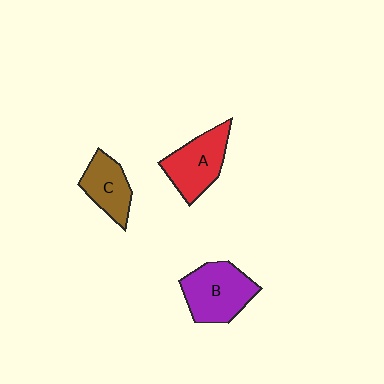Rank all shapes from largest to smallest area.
From largest to smallest: B (purple), A (red), C (brown).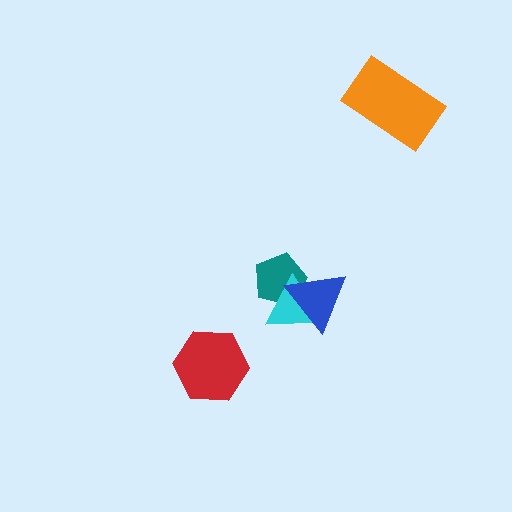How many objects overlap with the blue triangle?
2 objects overlap with the blue triangle.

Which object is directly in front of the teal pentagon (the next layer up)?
The cyan triangle is directly in front of the teal pentagon.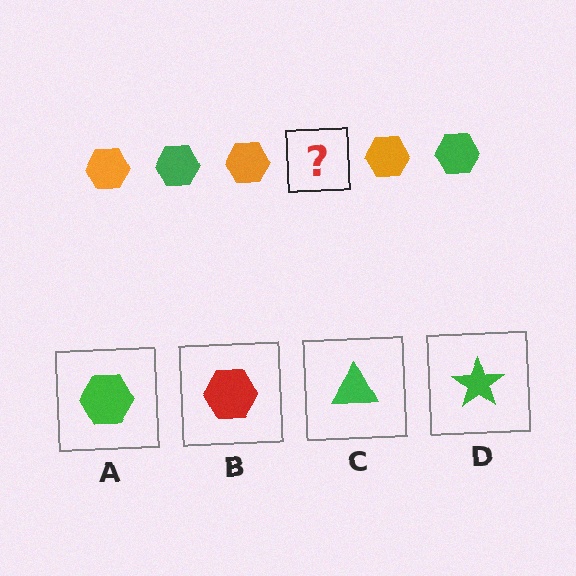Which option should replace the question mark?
Option A.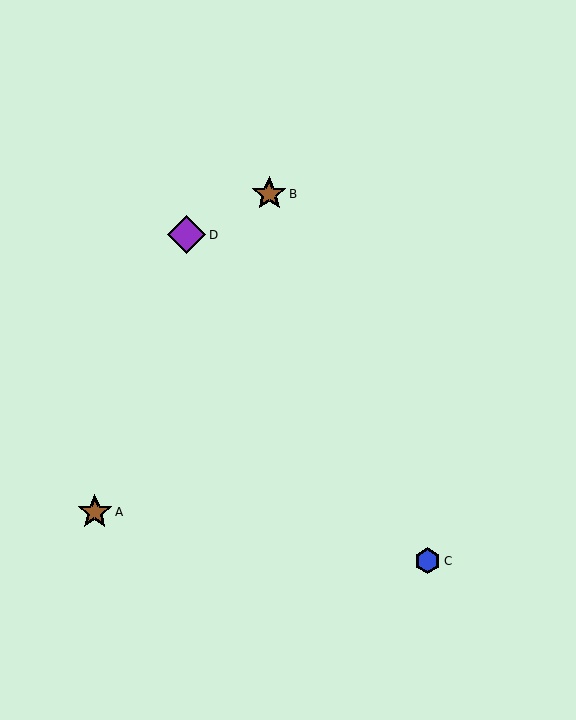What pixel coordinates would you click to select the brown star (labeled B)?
Click at (269, 194) to select the brown star B.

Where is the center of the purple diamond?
The center of the purple diamond is at (186, 235).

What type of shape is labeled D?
Shape D is a purple diamond.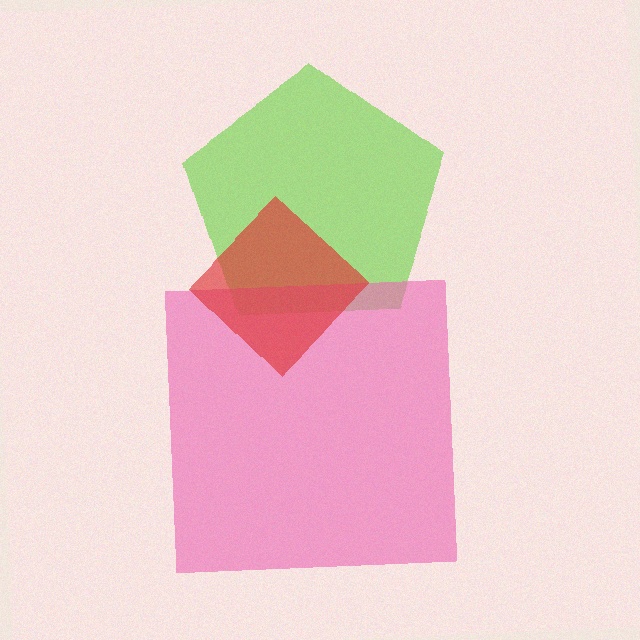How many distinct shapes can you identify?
There are 3 distinct shapes: a lime pentagon, a pink square, a red diamond.